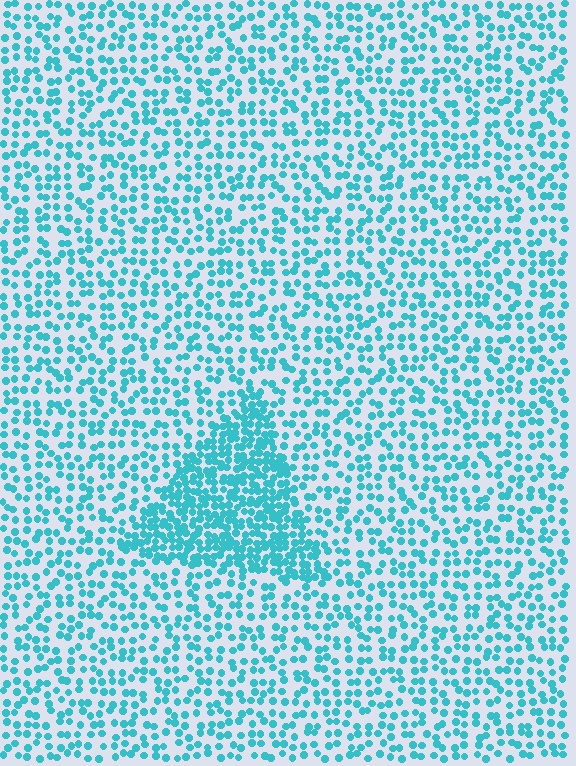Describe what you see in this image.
The image contains small cyan elements arranged at two different densities. A triangle-shaped region is visible where the elements are more densely packed than the surrounding area.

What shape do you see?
I see a triangle.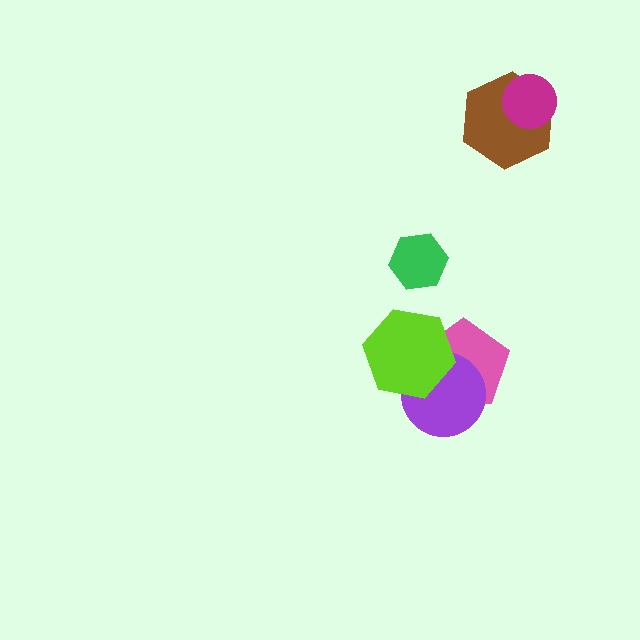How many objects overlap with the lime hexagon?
2 objects overlap with the lime hexagon.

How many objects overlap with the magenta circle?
1 object overlaps with the magenta circle.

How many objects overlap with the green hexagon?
0 objects overlap with the green hexagon.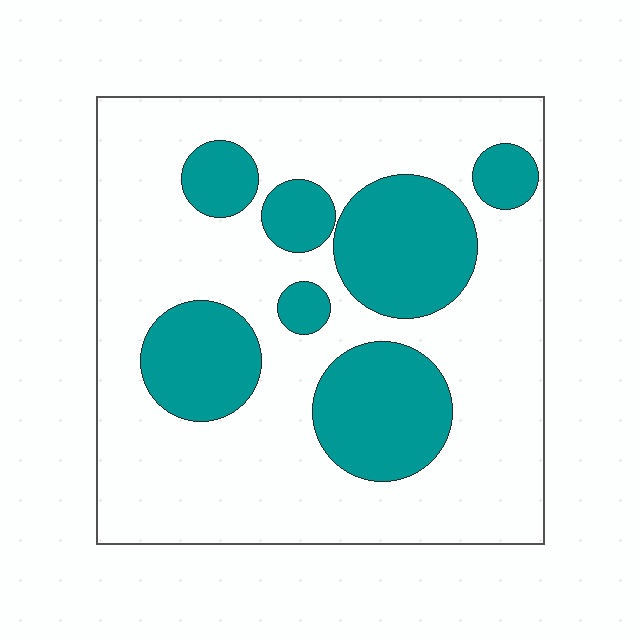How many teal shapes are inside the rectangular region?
7.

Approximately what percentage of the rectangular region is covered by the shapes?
Approximately 30%.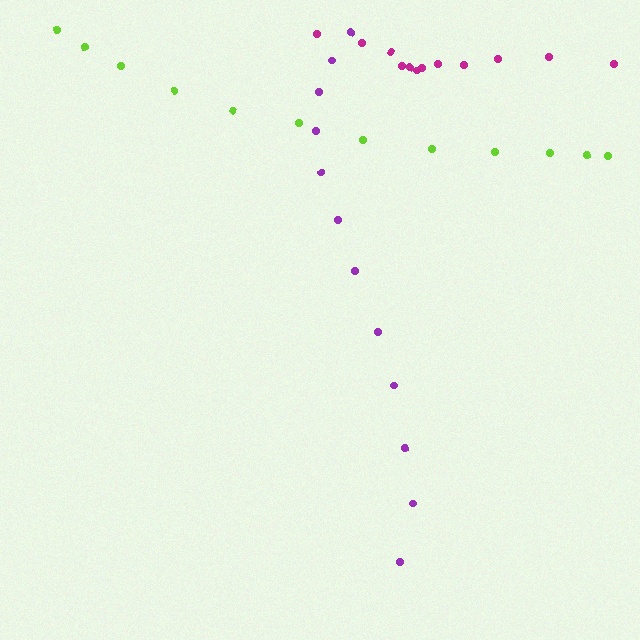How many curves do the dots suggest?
There are 3 distinct paths.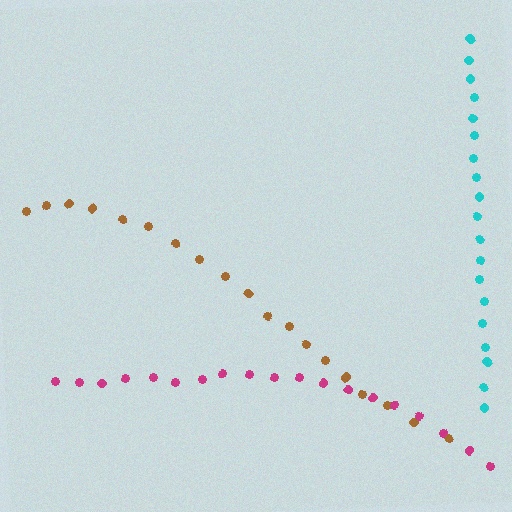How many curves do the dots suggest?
There are 3 distinct paths.